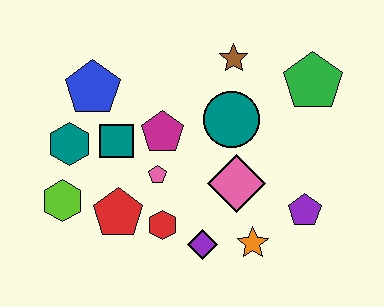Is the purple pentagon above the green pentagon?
No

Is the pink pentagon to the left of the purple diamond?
Yes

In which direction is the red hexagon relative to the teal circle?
The red hexagon is below the teal circle.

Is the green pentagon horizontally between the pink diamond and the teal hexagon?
No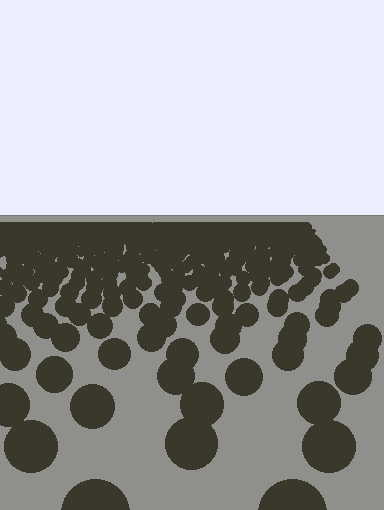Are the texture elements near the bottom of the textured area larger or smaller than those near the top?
Larger. Near the bottom, elements are closer to the viewer and appear at a bigger on-screen size.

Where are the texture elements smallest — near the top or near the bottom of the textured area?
Near the top.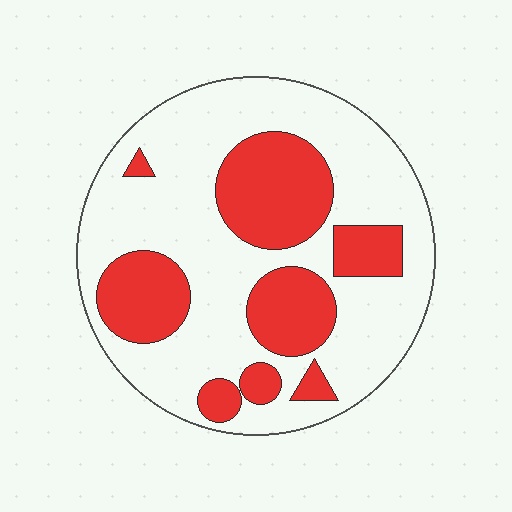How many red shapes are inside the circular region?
8.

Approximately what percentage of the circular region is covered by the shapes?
Approximately 30%.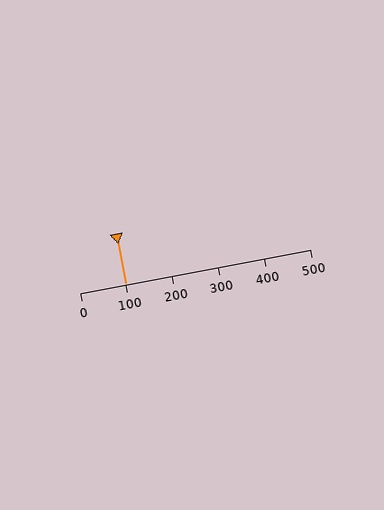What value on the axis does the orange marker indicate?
The marker indicates approximately 100.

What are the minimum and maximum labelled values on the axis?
The axis runs from 0 to 500.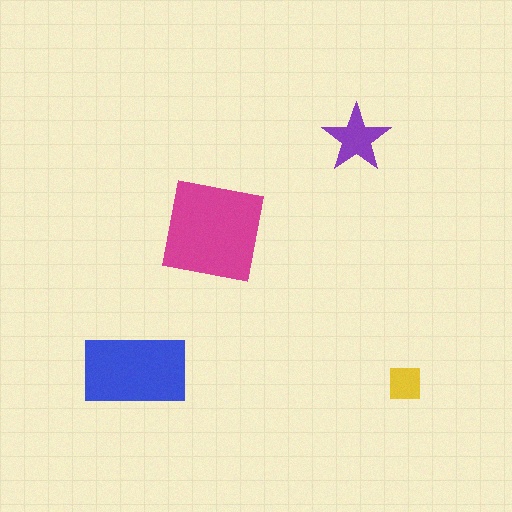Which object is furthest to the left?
The blue rectangle is leftmost.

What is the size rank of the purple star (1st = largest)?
3rd.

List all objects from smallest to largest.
The yellow square, the purple star, the blue rectangle, the magenta square.